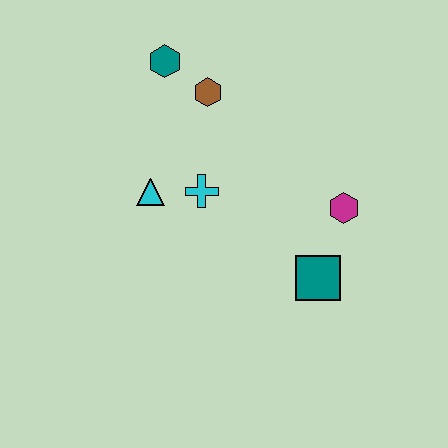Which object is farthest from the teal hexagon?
The teal square is farthest from the teal hexagon.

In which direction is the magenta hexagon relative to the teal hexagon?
The magenta hexagon is to the right of the teal hexagon.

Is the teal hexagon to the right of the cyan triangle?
Yes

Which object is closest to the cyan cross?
The cyan triangle is closest to the cyan cross.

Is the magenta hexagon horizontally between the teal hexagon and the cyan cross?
No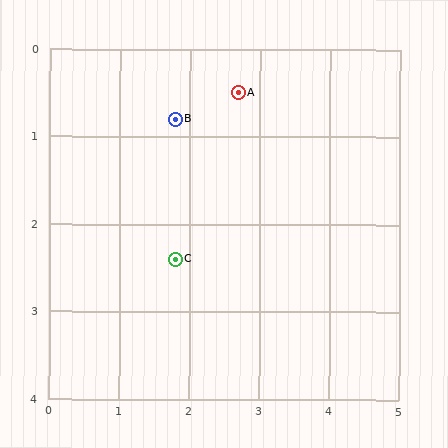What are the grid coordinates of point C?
Point C is at approximately (1.8, 2.4).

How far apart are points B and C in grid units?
Points B and C are about 1.6 grid units apart.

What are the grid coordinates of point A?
Point A is at approximately (2.7, 0.5).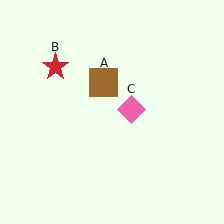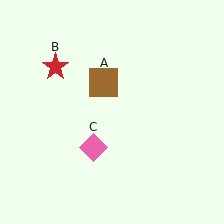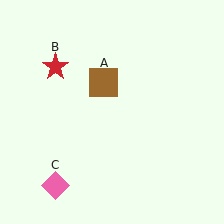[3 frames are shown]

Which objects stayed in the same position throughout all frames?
Brown square (object A) and red star (object B) remained stationary.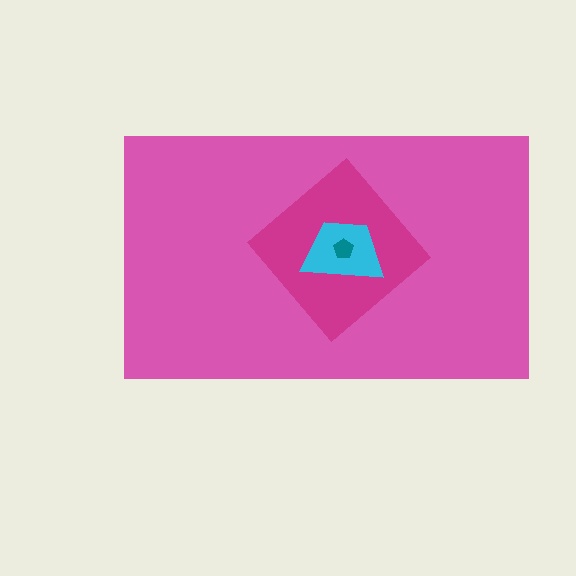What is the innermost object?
The teal pentagon.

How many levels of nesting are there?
4.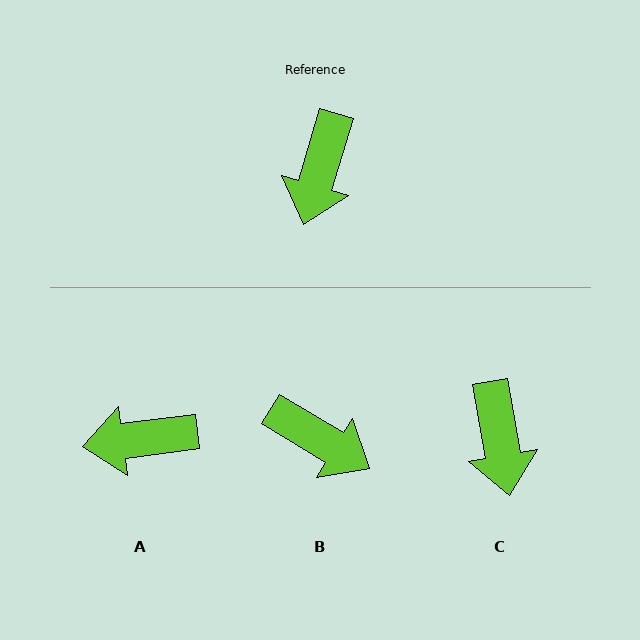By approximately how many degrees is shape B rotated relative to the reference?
Approximately 75 degrees counter-clockwise.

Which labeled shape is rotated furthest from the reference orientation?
B, about 75 degrees away.